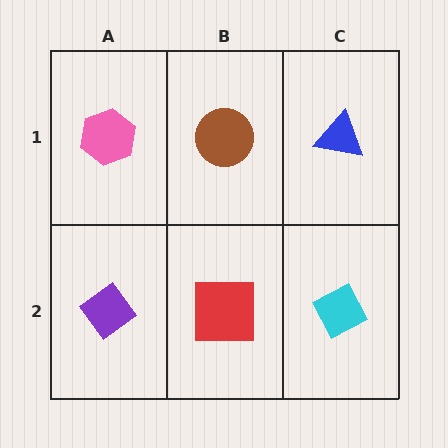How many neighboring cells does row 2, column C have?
2.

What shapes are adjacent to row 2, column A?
A pink hexagon (row 1, column A), a red square (row 2, column B).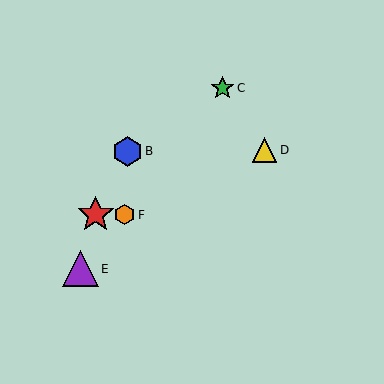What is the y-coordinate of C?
Object C is at y≈88.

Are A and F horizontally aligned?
Yes, both are at y≈215.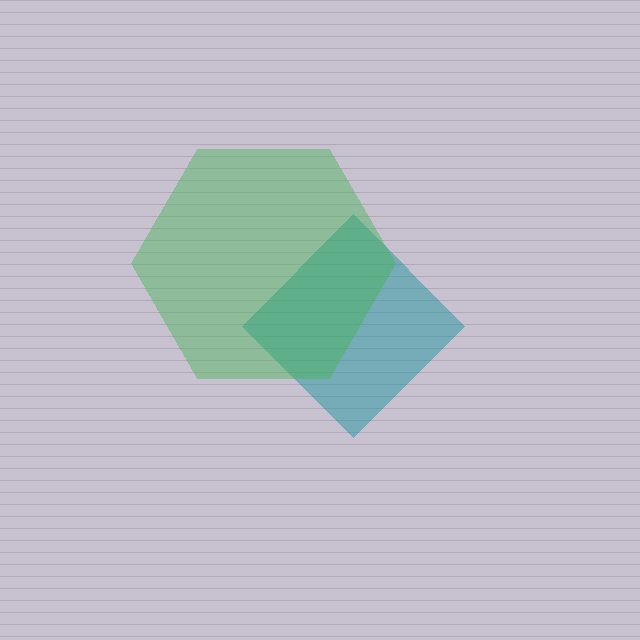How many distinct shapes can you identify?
There are 2 distinct shapes: a teal diamond, a green hexagon.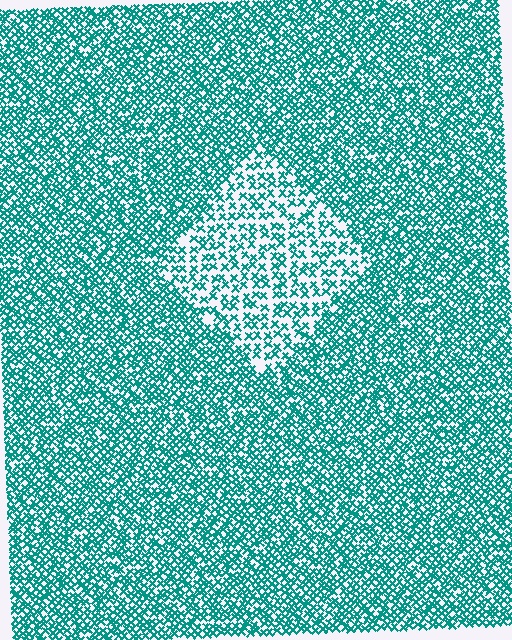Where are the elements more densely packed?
The elements are more densely packed outside the diamond boundary.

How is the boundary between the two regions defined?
The boundary is defined by a change in element density (approximately 1.9x ratio). All elements are the same color, size, and shape.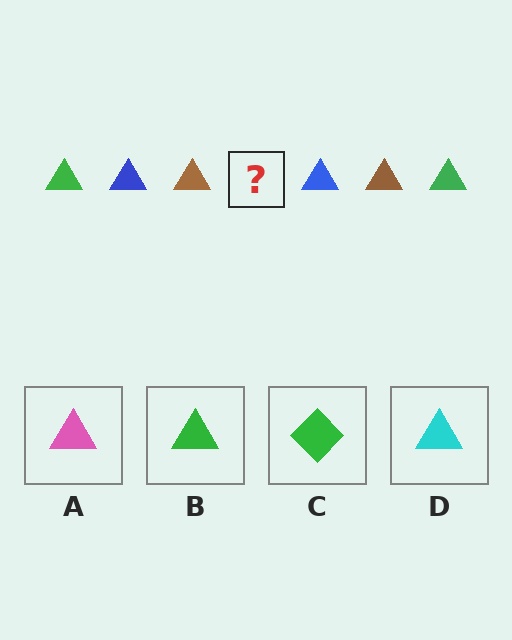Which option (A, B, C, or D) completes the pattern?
B.